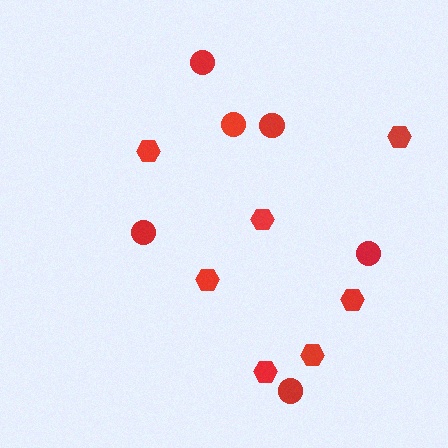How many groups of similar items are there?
There are 2 groups: one group of hexagons (7) and one group of circles (6).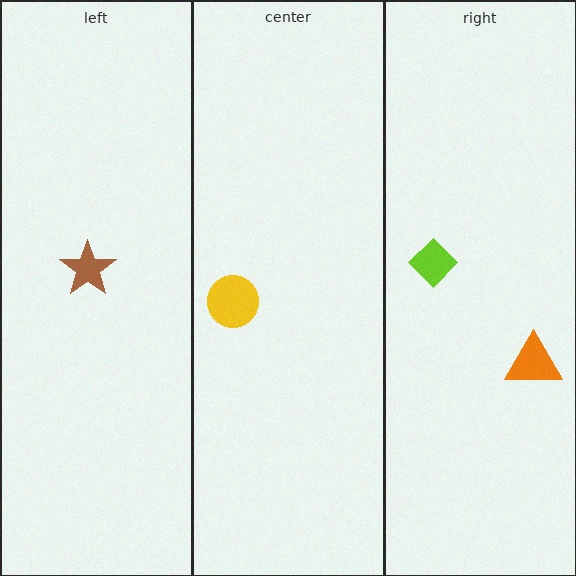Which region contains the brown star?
The left region.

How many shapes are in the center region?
1.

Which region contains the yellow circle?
The center region.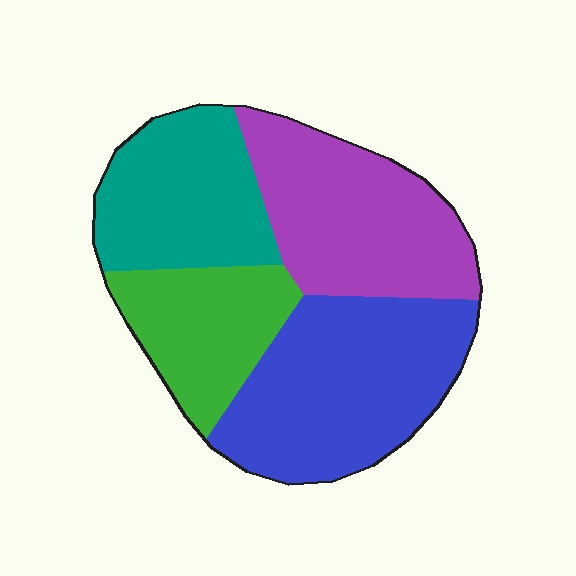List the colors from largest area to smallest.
From largest to smallest: blue, purple, teal, green.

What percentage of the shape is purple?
Purple covers about 25% of the shape.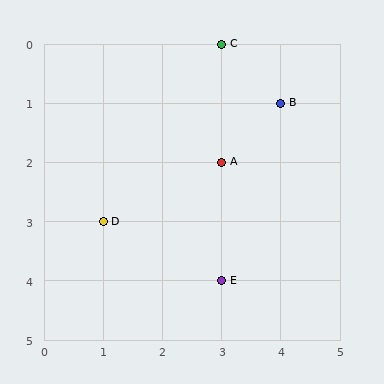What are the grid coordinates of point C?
Point C is at grid coordinates (3, 0).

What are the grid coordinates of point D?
Point D is at grid coordinates (1, 3).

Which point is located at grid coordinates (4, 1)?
Point B is at (4, 1).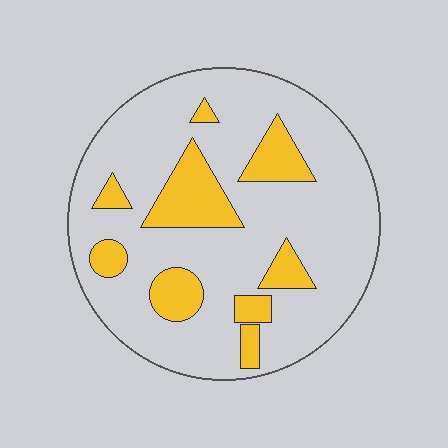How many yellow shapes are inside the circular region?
9.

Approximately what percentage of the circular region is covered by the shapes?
Approximately 20%.